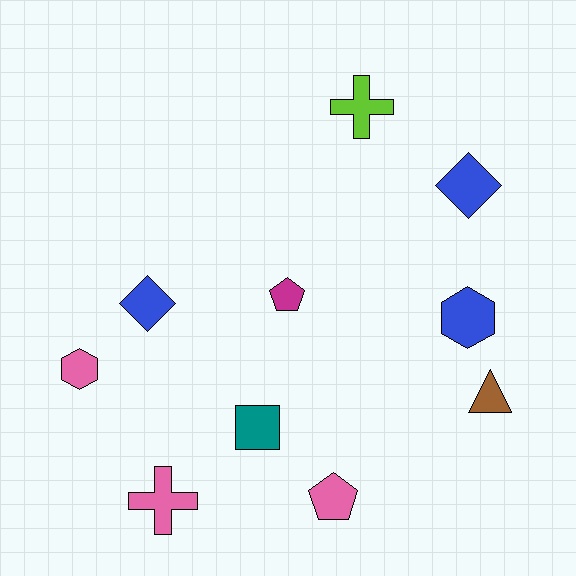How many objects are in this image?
There are 10 objects.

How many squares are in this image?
There is 1 square.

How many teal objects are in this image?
There is 1 teal object.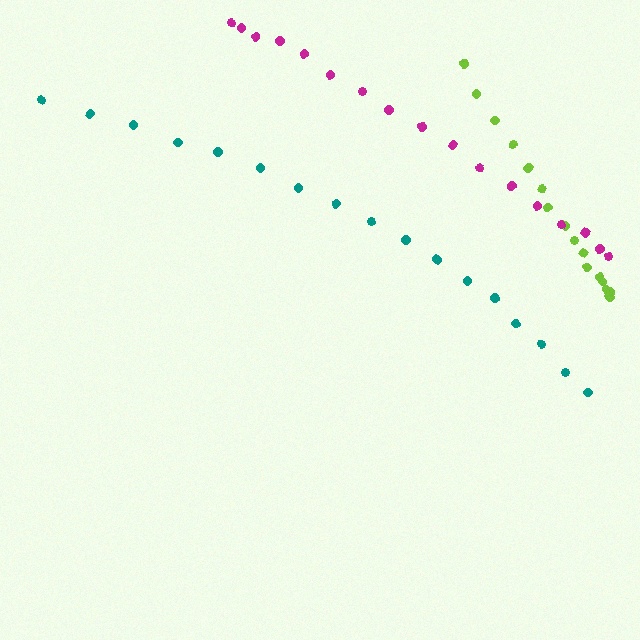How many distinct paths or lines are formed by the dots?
There are 3 distinct paths.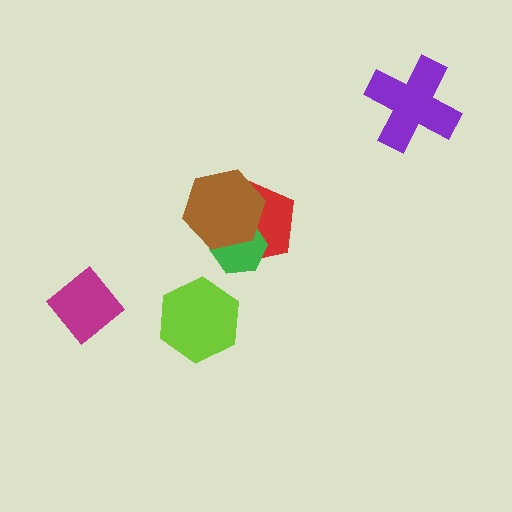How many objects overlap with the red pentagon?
2 objects overlap with the red pentagon.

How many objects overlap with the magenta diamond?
0 objects overlap with the magenta diamond.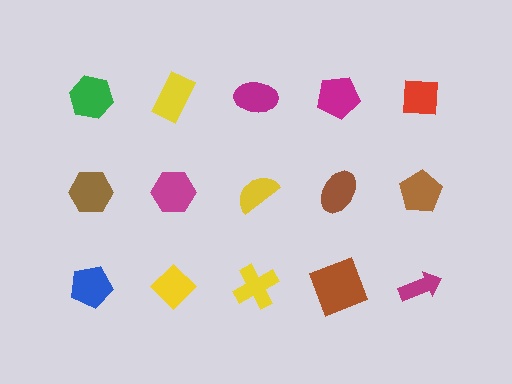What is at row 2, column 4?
A brown ellipse.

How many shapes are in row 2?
5 shapes.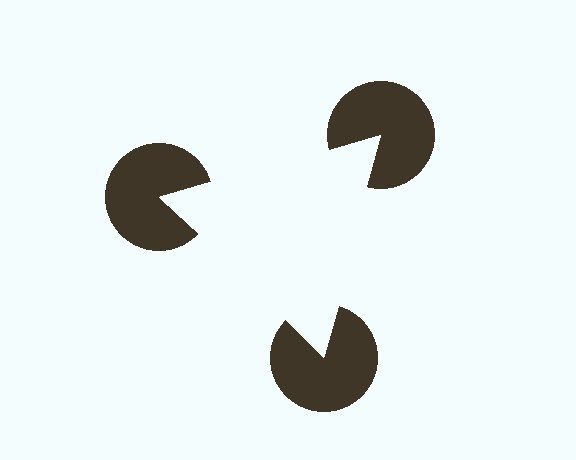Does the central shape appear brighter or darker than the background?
It typically appears slightly brighter than the background, even though no actual brightness change is drawn.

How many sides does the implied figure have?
3 sides.